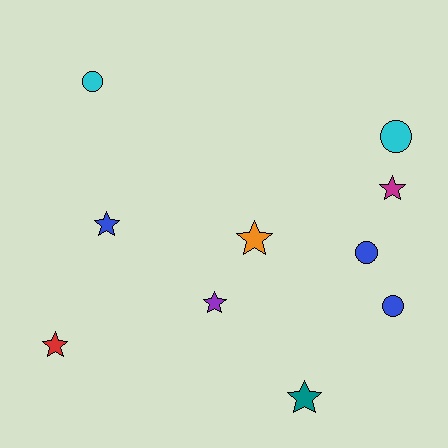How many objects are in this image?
There are 10 objects.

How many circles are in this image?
There are 4 circles.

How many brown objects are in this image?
There are no brown objects.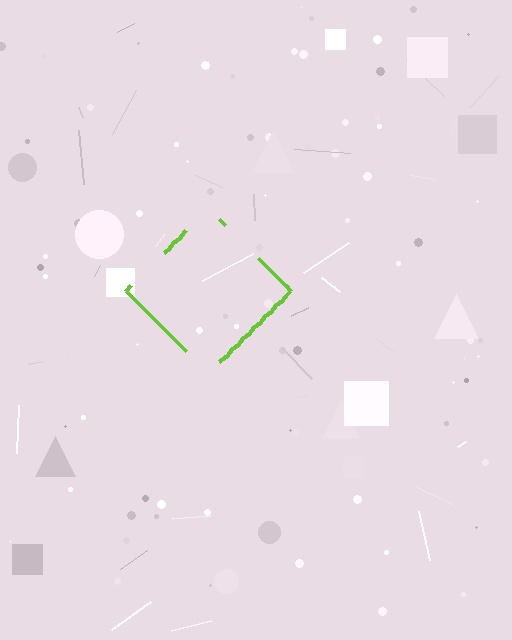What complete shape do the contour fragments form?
The contour fragments form a diamond.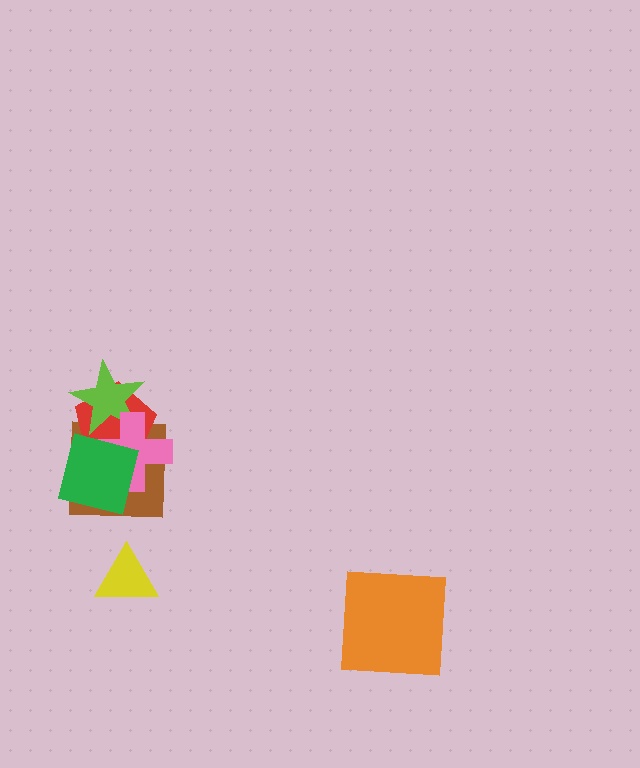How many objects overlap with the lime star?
4 objects overlap with the lime star.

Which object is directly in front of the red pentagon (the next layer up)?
The lime star is directly in front of the red pentagon.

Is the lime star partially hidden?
Yes, it is partially covered by another shape.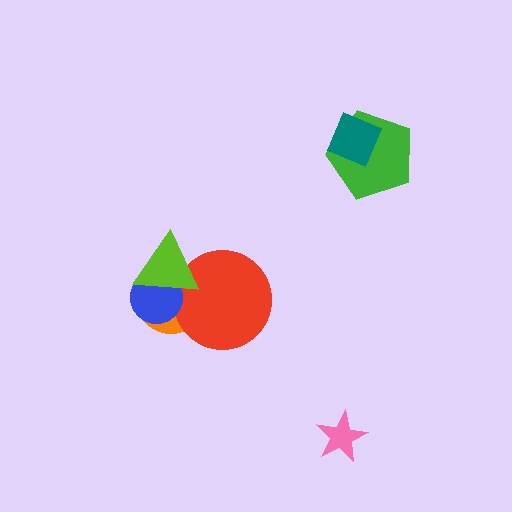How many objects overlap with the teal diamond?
1 object overlaps with the teal diamond.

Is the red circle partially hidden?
Yes, it is partially covered by another shape.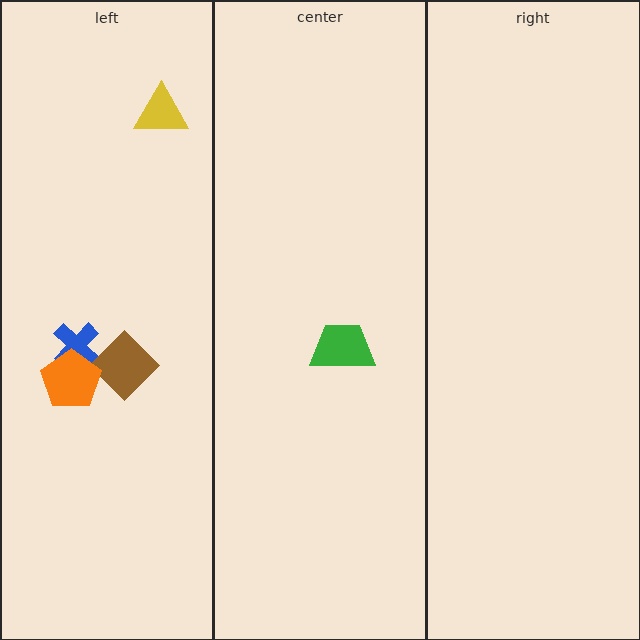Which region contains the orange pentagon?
The left region.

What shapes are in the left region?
The blue cross, the brown diamond, the yellow triangle, the orange pentagon.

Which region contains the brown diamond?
The left region.